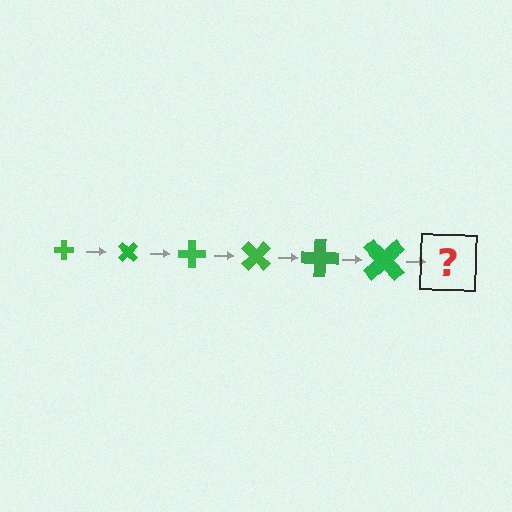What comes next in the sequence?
The next element should be a cross, larger than the previous one and rotated 270 degrees from the start.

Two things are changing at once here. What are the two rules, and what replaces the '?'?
The two rules are that the cross grows larger each step and it rotates 45 degrees each step. The '?' should be a cross, larger than the previous one and rotated 270 degrees from the start.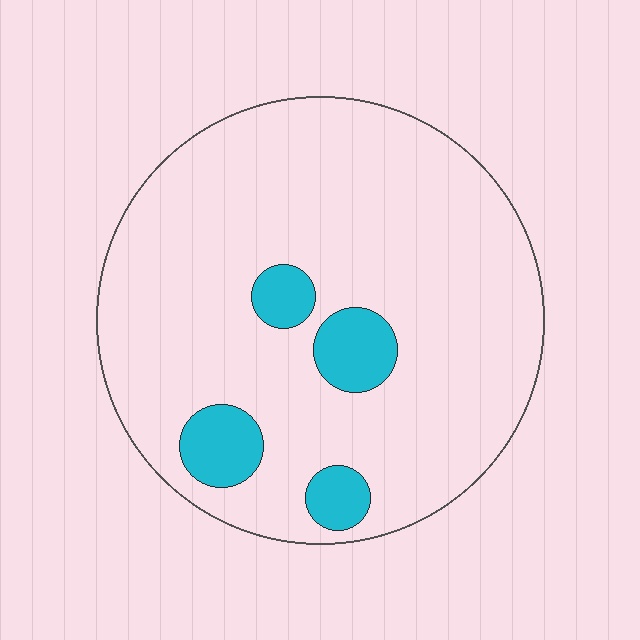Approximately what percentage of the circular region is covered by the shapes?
Approximately 10%.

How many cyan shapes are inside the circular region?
4.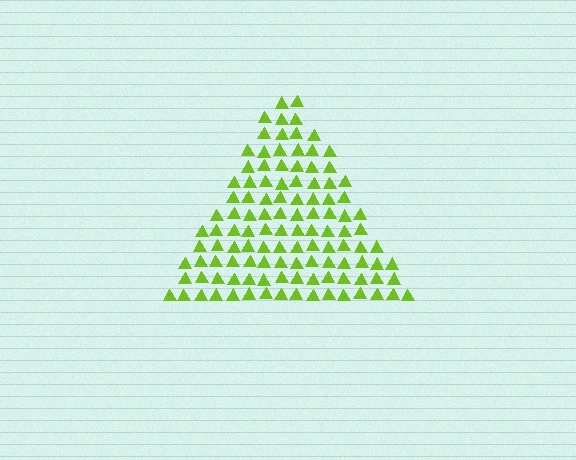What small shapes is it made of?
It is made of small triangles.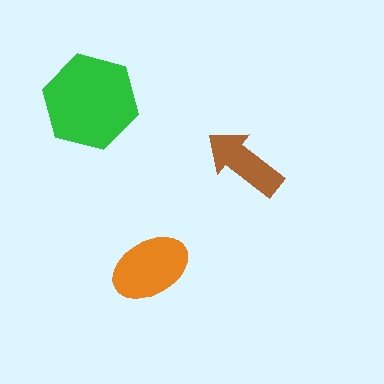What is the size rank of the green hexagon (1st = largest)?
1st.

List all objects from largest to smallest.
The green hexagon, the orange ellipse, the brown arrow.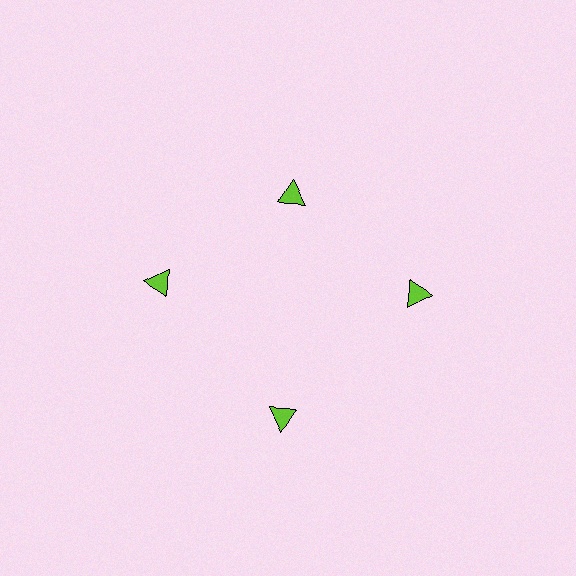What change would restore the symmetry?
The symmetry would be restored by moving it outward, back onto the ring so that all 4 triangles sit at equal angles and equal distance from the center.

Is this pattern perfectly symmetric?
No. The 4 lime triangles are arranged in a ring, but one element near the 12 o'clock position is pulled inward toward the center, breaking the 4-fold rotational symmetry.